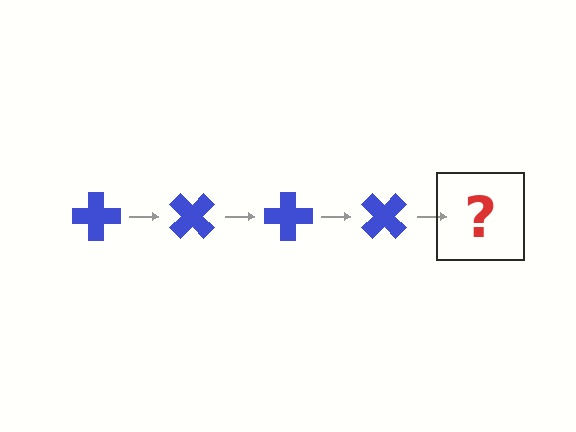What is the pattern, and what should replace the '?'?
The pattern is that the cross rotates 45 degrees each step. The '?' should be a blue cross rotated 180 degrees.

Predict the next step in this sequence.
The next step is a blue cross rotated 180 degrees.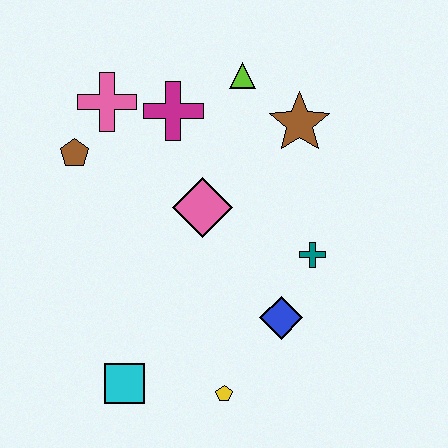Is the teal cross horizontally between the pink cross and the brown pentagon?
No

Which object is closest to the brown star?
The lime triangle is closest to the brown star.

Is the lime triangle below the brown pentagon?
No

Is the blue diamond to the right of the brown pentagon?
Yes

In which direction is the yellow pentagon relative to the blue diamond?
The yellow pentagon is below the blue diamond.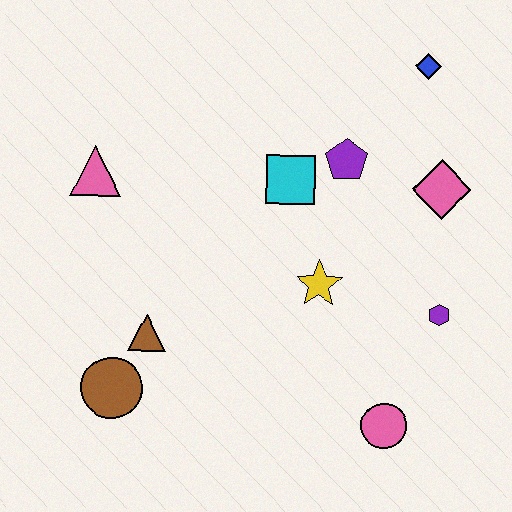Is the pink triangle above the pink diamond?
Yes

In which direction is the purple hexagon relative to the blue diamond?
The purple hexagon is below the blue diamond.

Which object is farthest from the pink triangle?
The pink circle is farthest from the pink triangle.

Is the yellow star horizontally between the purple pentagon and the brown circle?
Yes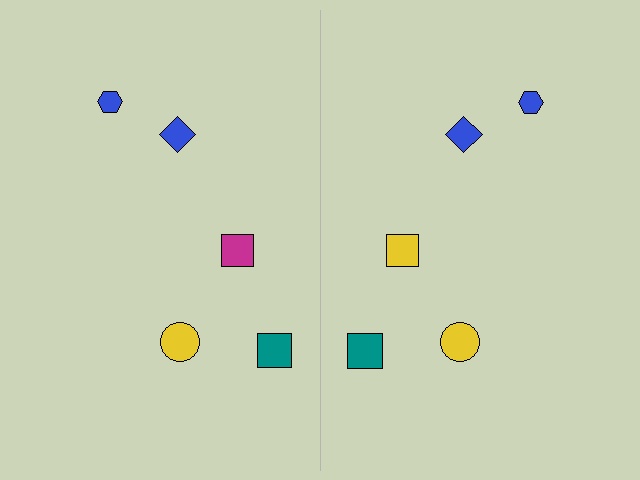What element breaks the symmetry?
The yellow square on the right side breaks the symmetry — its mirror counterpart is magenta.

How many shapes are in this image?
There are 10 shapes in this image.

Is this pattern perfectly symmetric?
No, the pattern is not perfectly symmetric. The yellow square on the right side breaks the symmetry — its mirror counterpart is magenta.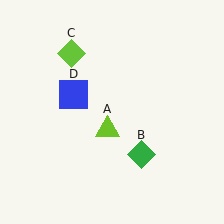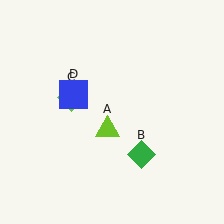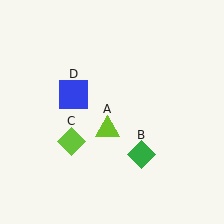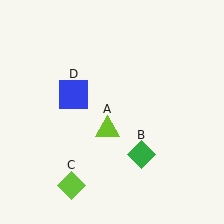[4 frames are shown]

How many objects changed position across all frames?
1 object changed position: lime diamond (object C).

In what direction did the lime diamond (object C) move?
The lime diamond (object C) moved down.